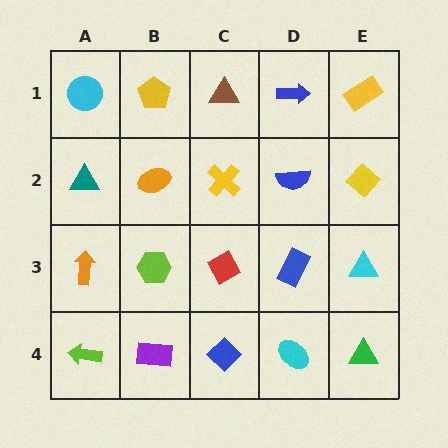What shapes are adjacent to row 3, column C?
A yellow cross (row 2, column C), a blue diamond (row 4, column C), a lime hexagon (row 3, column B), a blue rectangle (row 3, column D).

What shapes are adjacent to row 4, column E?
A cyan triangle (row 3, column E), a cyan ellipse (row 4, column D).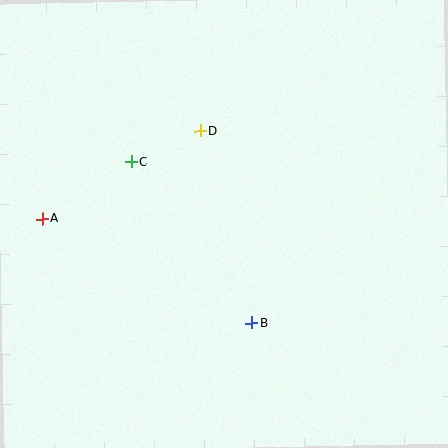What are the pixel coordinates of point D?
Point D is at (200, 131).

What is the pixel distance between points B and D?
The distance between B and D is 199 pixels.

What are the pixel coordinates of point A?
Point A is at (42, 219).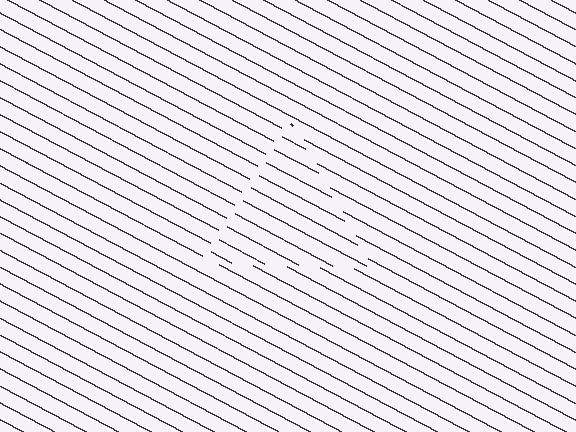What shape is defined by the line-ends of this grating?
An illusory triangle. The interior of the shape contains the same grating, shifted by half a period — the contour is defined by the phase discontinuity where line-ends from the inner and outer gratings abut.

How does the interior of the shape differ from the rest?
The interior of the shape contains the same grating, shifted by half a period — the contour is defined by the phase discontinuity where line-ends from the inner and outer gratings abut.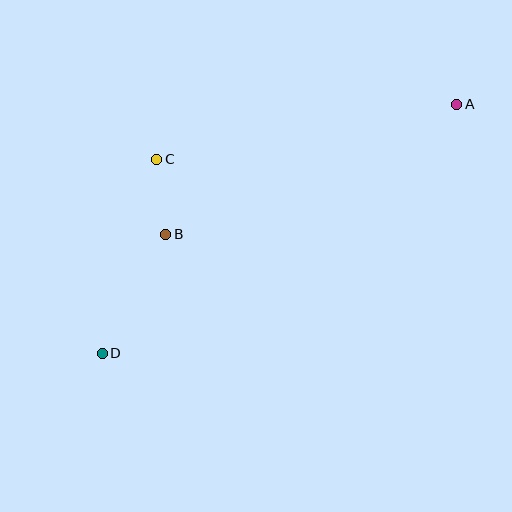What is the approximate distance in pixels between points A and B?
The distance between A and B is approximately 319 pixels.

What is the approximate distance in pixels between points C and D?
The distance between C and D is approximately 202 pixels.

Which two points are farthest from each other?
Points A and D are farthest from each other.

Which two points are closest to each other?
Points B and C are closest to each other.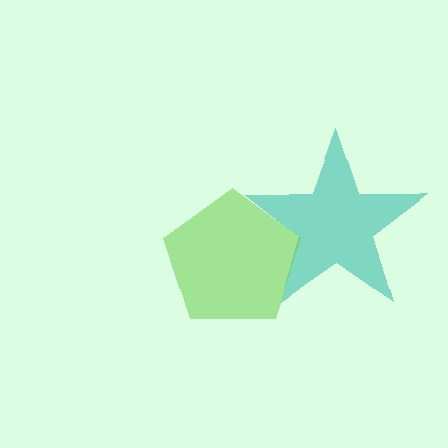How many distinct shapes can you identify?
There are 2 distinct shapes: a teal star, a lime pentagon.